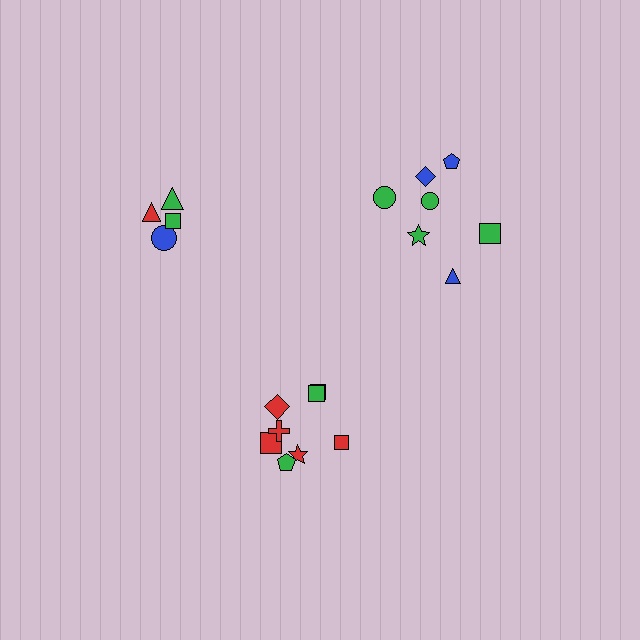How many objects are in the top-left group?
There are 4 objects.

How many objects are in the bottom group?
There are 8 objects.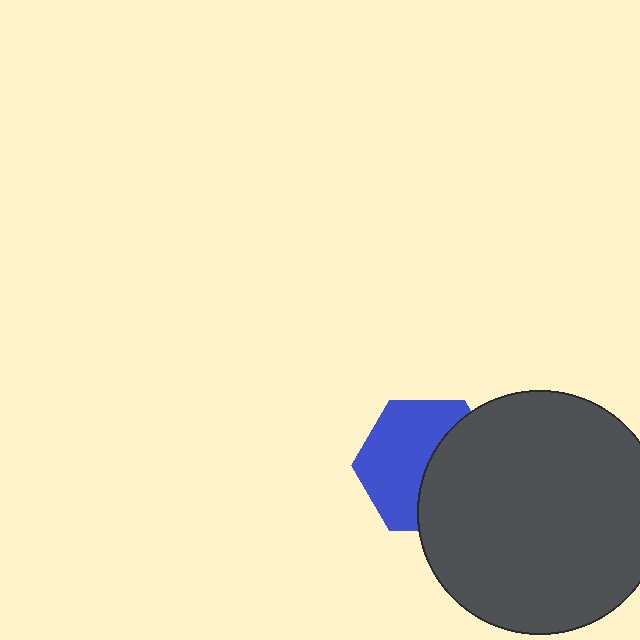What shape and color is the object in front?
The object in front is a dark gray circle.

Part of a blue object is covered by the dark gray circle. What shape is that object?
It is a hexagon.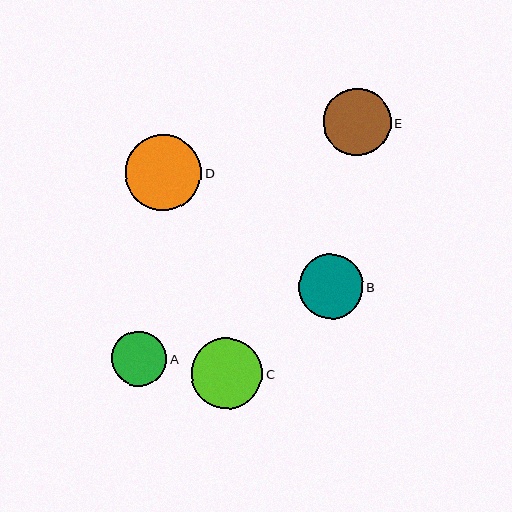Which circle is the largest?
Circle D is the largest with a size of approximately 76 pixels.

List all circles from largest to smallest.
From largest to smallest: D, C, E, B, A.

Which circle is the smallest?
Circle A is the smallest with a size of approximately 55 pixels.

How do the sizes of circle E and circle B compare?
Circle E and circle B are approximately the same size.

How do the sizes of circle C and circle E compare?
Circle C and circle E are approximately the same size.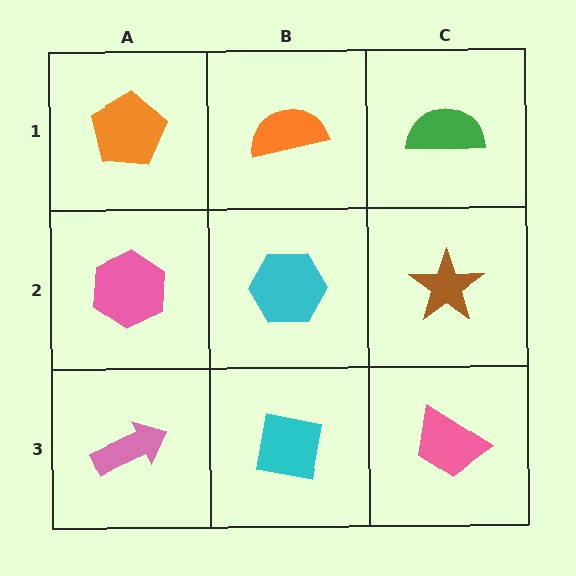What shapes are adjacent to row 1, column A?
A pink hexagon (row 2, column A), an orange semicircle (row 1, column B).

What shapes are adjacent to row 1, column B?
A cyan hexagon (row 2, column B), an orange pentagon (row 1, column A), a green semicircle (row 1, column C).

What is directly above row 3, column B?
A cyan hexagon.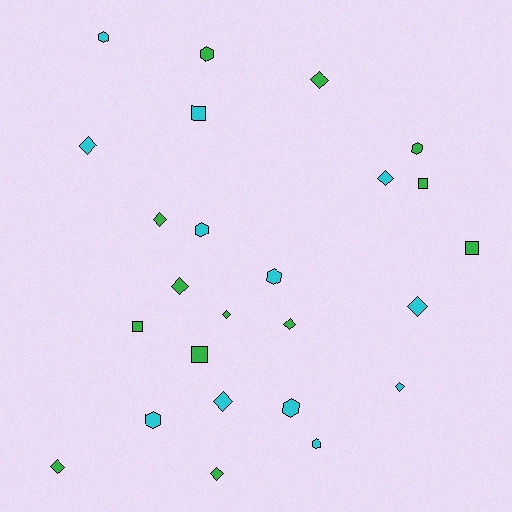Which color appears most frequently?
Green, with 13 objects.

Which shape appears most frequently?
Diamond, with 12 objects.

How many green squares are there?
There are 4 green squares.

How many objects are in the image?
There are 25 objects.